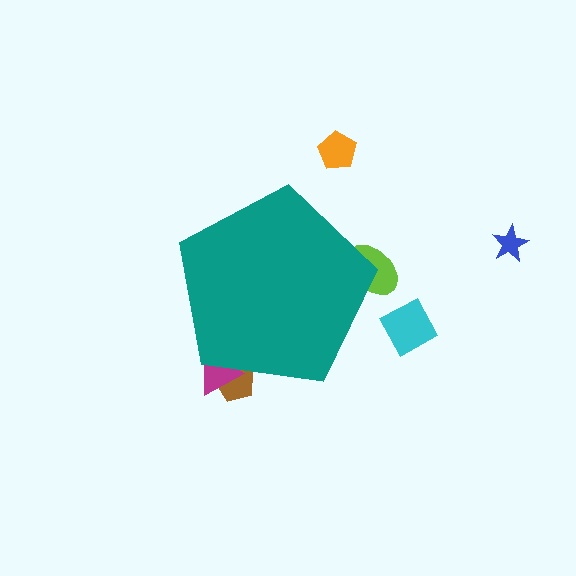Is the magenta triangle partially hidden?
Yes, the magenta triangle is partially hidden behind the teal pentagon.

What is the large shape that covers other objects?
A teal pentagon.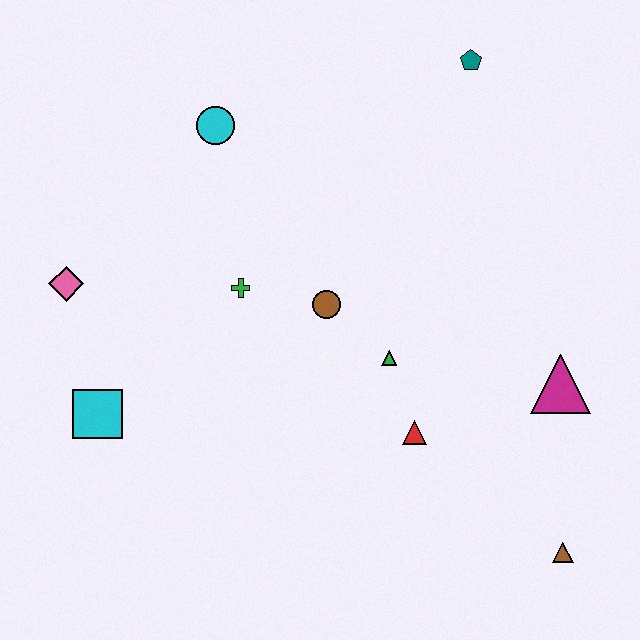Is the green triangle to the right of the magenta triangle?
No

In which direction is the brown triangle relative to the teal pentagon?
The brown triangle is below the teal pentagon.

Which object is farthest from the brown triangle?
The pink diamond is farthest from the brown triangle.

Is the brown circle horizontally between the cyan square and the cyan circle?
No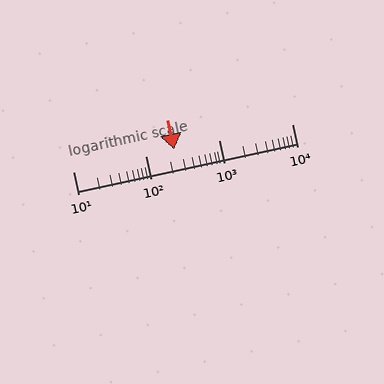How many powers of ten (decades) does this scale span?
The scale spans 3 decades, from 10 to 10000.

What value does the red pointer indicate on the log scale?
The pointer indicates approximately 240.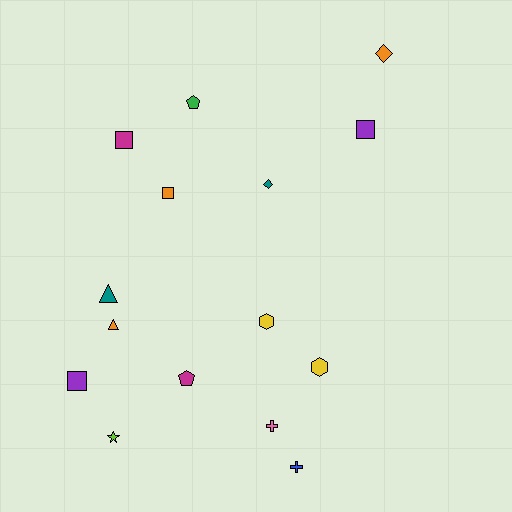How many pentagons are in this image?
There are 2 pentagons.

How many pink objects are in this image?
There is 1 pink object.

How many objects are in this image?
There are 15 objects.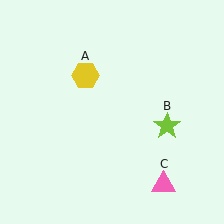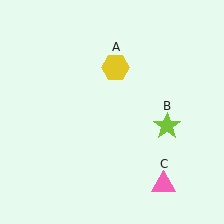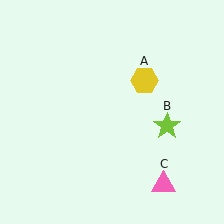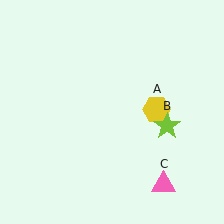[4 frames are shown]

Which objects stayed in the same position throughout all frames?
Lime star (object B) and pink triangle (object C) remained stationary.